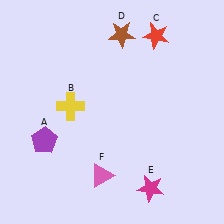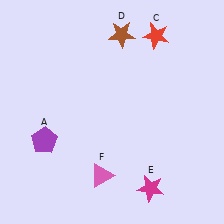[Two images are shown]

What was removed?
The yellow cross (B) was removed in Image 2.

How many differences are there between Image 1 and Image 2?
There is 1 difference between the two images.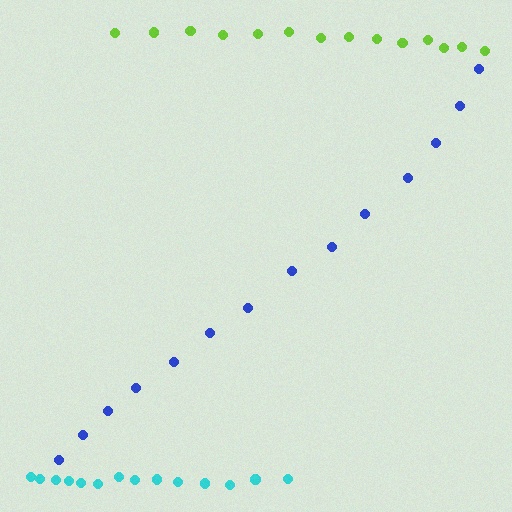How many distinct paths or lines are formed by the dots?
There are 3 distinct paths.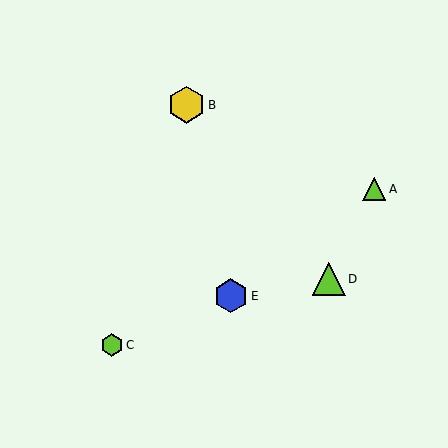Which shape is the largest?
The yellow hexagon (labeled B) is the largest.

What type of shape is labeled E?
Shape E is a blue hexagon.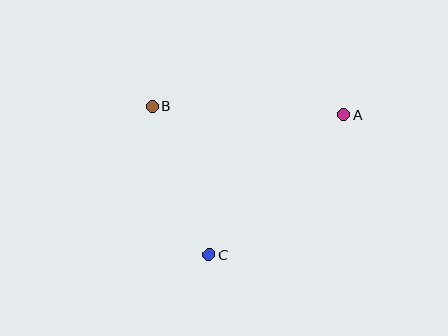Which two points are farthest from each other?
Points A and C are farthest from each other.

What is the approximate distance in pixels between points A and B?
The distance between A and B is approximately 192 pixels.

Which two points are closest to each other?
Points B and C are closest to each other.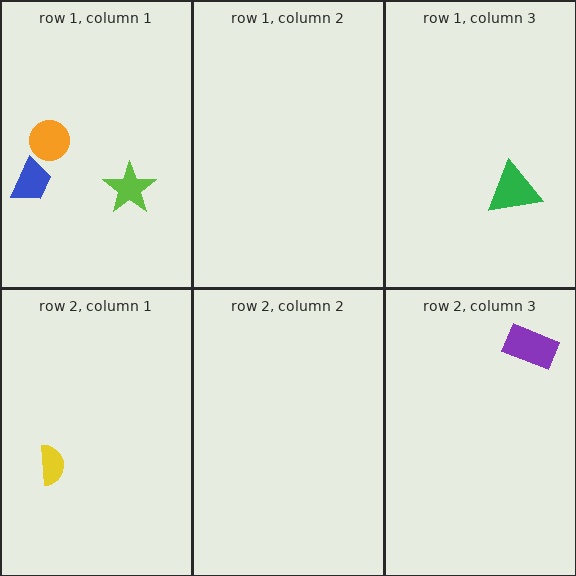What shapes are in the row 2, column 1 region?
The yellow semicircle.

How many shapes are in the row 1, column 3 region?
1.